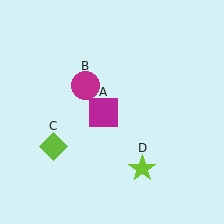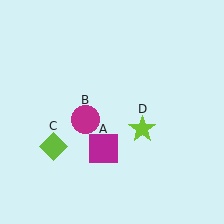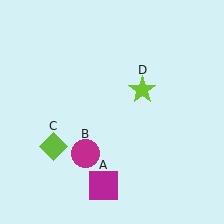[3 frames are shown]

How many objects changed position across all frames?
3 objects changed position: magenta square (object A), magenta circle (object B), lime star (object D).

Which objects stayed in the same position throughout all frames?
Lime diamond (object C) remained stationary.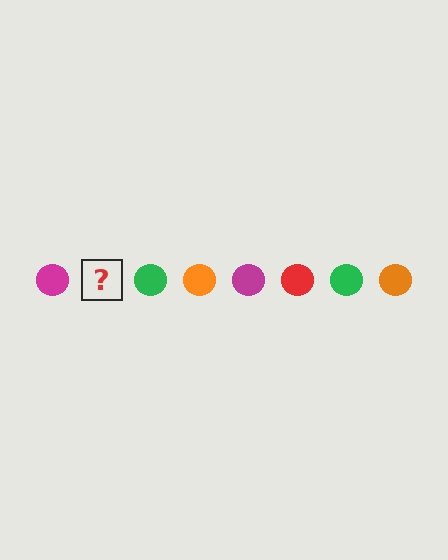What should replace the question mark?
The question mark should be replaced with a red circle.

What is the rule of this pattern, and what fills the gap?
The rule is that the pattern cycles through magenta, red, green, orange circles. The gap should be filled with a red circle.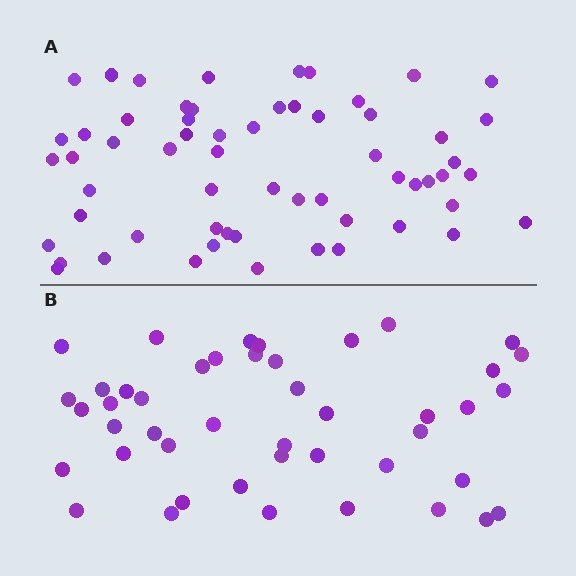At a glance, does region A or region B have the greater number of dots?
Region A (the top region) has more dots.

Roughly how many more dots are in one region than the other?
Region A has approximately 15 more dots than region B.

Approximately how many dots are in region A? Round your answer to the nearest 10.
About 60 dots.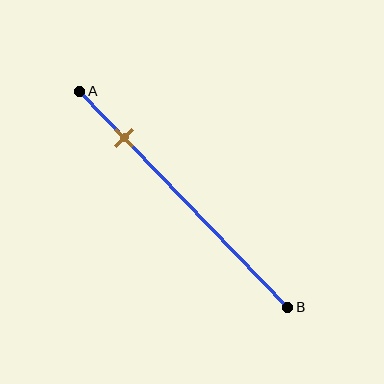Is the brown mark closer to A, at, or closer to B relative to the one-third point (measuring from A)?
The brown mark is closer to point A than the one-third point of segment AB.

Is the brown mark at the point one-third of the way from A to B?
No, the mark is at about 20% from A, not at the 33% one-third point.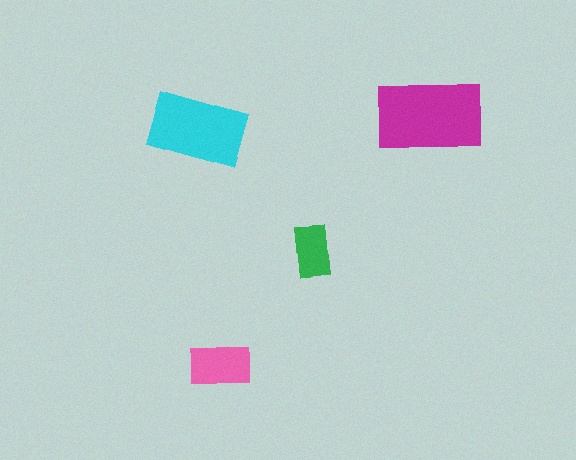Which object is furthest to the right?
The magenta rectangle is rightmost.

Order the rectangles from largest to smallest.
the magenta one, the cyan one, the pink one, the green one.